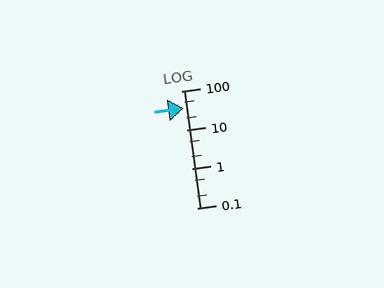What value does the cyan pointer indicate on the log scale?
The pointer indicates approximately 35.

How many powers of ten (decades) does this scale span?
The scale spans 3 decades, from 0.1 to 100.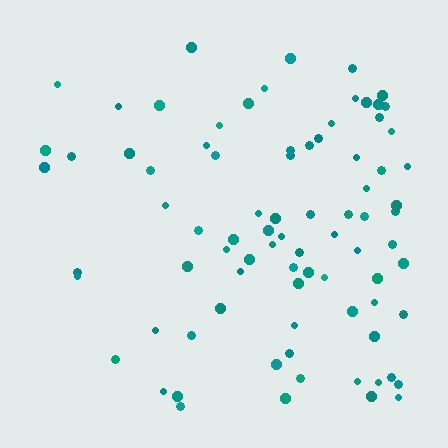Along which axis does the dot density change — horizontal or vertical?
Horizontal.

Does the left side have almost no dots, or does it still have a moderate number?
Still a moderate number, just noticeably fewer than the right.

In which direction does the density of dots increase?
From left to right, with the right side densest.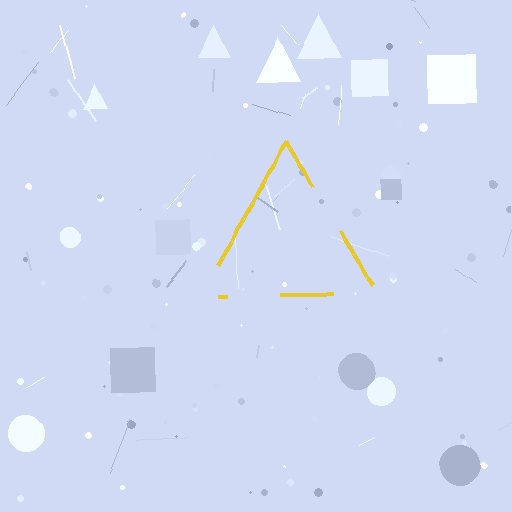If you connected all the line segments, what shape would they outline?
They would outline a triangle.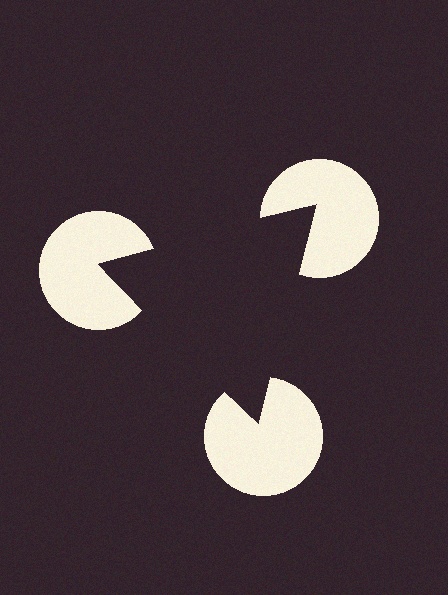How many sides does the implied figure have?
3 sides.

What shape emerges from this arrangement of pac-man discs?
An illusory triangle — its edges are inferred from the aligned wedge cuts in the pac-man discs, not physically drawn.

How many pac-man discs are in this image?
There are 3 — one at each vertex of the illusory triangle.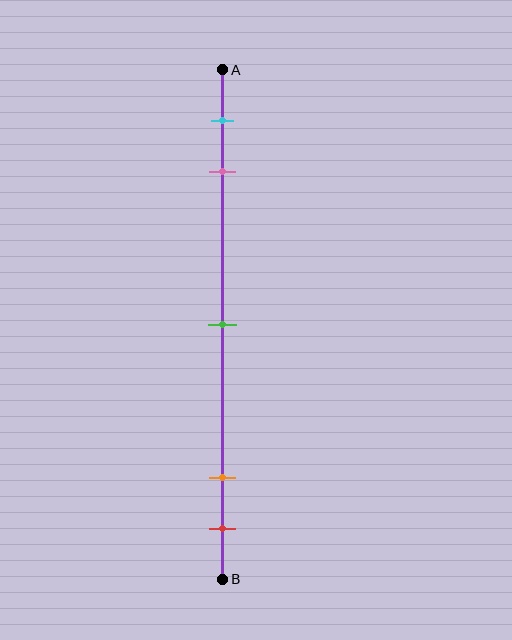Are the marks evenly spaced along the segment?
No, the marks are not evenly spaced.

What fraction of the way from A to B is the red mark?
The red mark is approximately 90% (0.9) of the way from A to B.